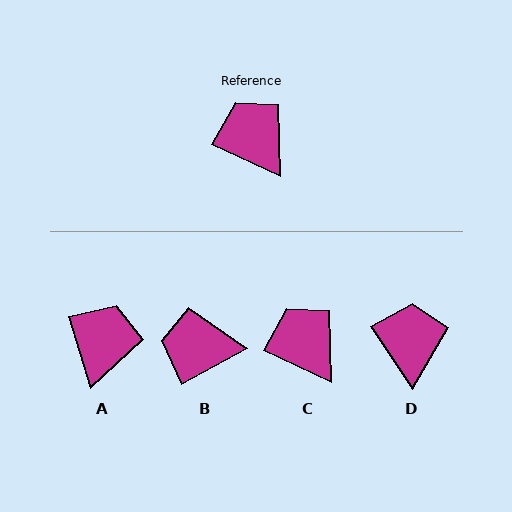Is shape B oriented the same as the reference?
No, it is off by about 54 degrees.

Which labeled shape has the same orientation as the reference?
C.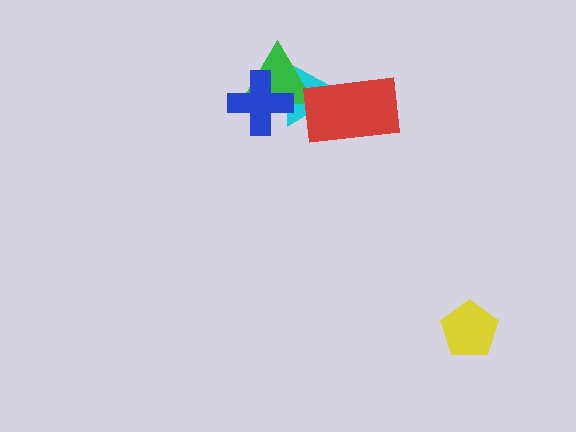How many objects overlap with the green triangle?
2 objects overlap with the green triangle.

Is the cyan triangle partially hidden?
Yes, it is partially covered by another shape.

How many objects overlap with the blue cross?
2 objects overlap with the blue cross.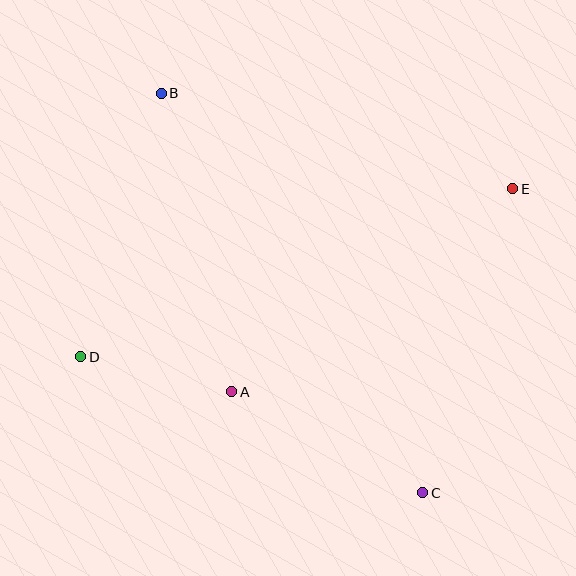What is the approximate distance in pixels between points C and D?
The distance between C and D is approximately 368 pixels.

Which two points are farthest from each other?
Points B and C are farthest from each other.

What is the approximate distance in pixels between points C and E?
The distance between C and E is approximately 317 pixels.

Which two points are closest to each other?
Points A and D are closest to each other.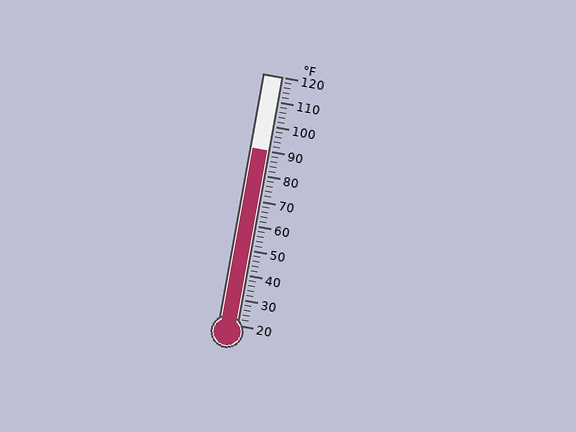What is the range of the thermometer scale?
The thermometer scale ranges from 20°F to 120°F.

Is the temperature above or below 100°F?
The temperature is below 100°F.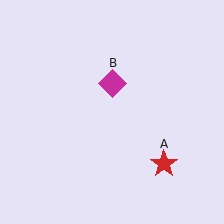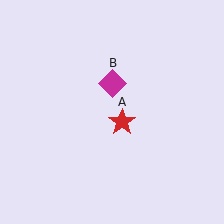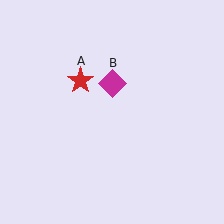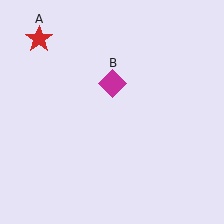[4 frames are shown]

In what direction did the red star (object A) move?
The red star (object A) moved up and to the left.